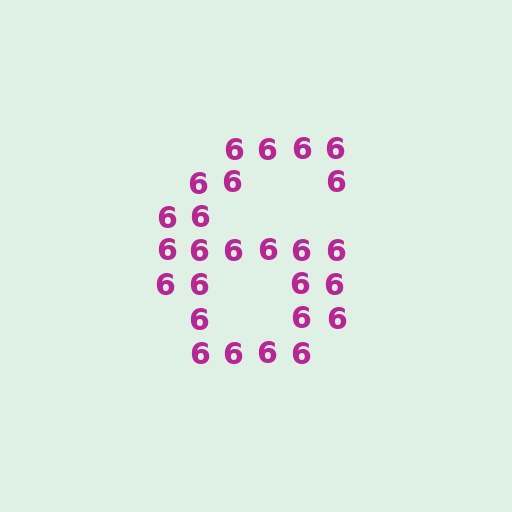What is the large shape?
The large shape is the digit 6.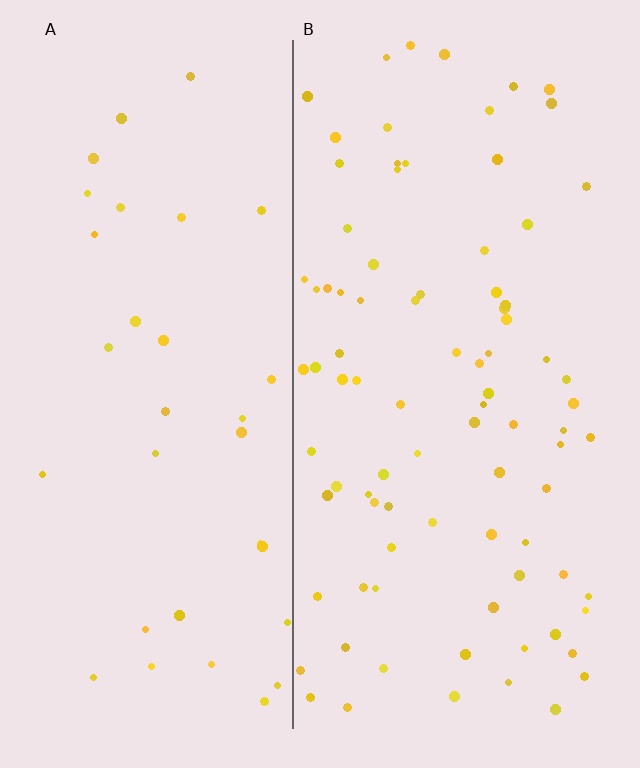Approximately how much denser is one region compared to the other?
Approximately 2.6× — region B over region A.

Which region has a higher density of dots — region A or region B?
B (the right).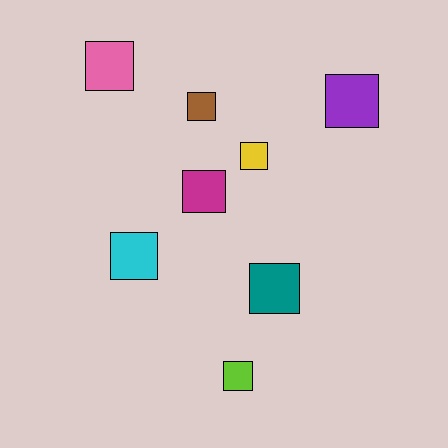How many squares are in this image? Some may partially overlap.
There are 8 squares.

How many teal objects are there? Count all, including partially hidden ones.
There is 1 teal object.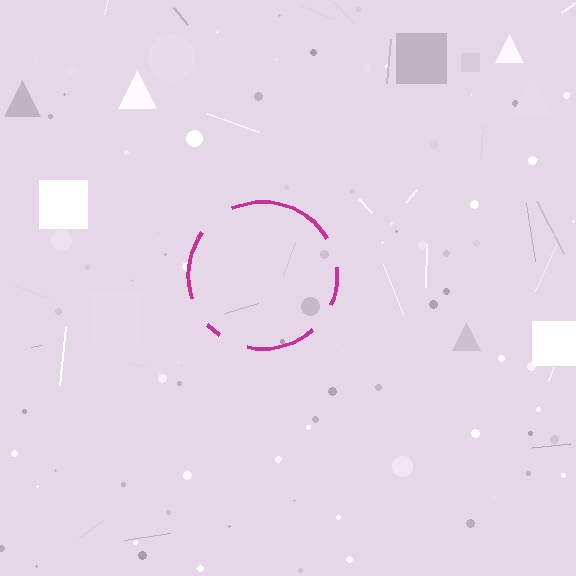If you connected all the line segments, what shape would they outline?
They would outline a circle.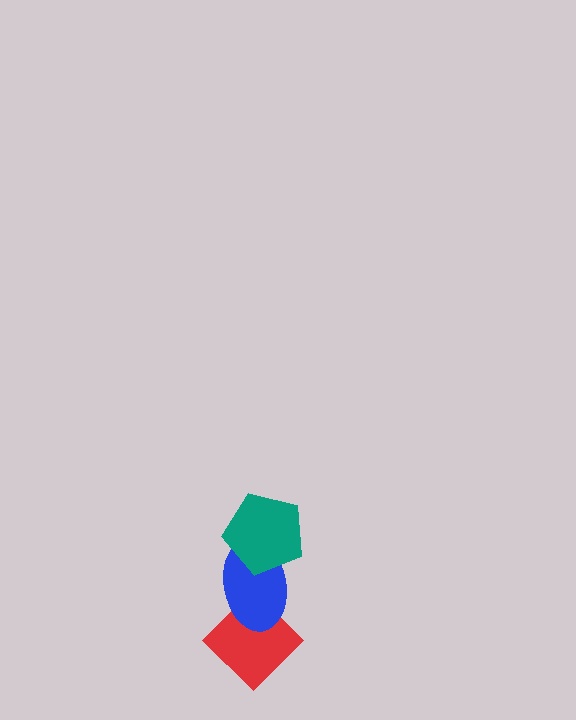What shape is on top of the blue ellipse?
The teal pentagon is on top of the blue ellipse.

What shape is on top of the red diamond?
The blue ellipse is on top of the red diamond.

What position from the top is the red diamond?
The red diamond is 3rd from the top.